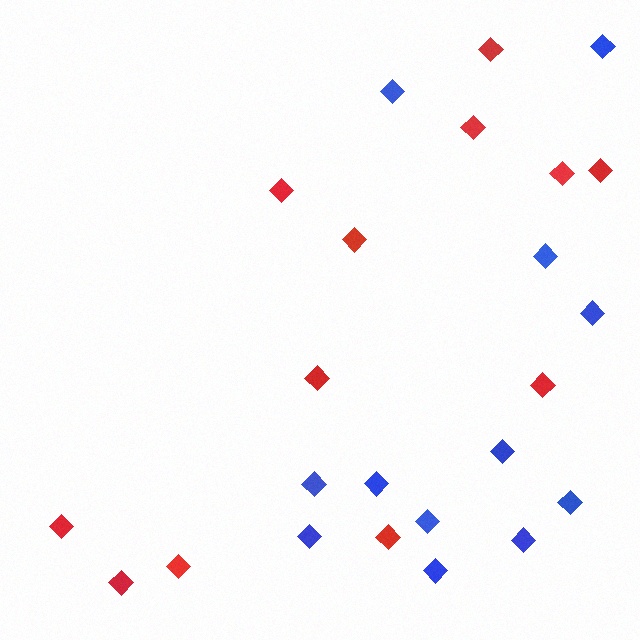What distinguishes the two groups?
There are 2 groups: one group of red diamonds (12) and one group of blue diamonds (12).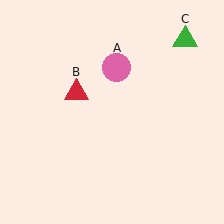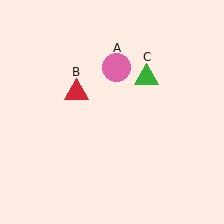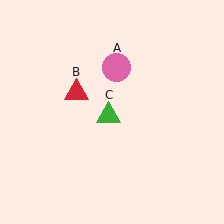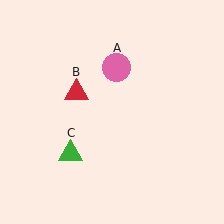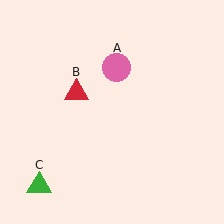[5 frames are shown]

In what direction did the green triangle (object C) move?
The green triangle (object C) moved down and to the left.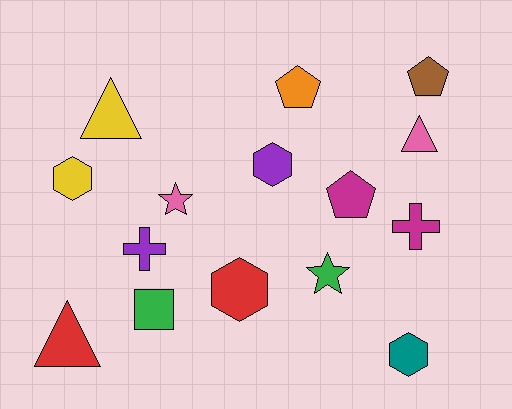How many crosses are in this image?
There are 2 crosses.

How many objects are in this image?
There are 15 objects.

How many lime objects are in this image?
There are no lime objects.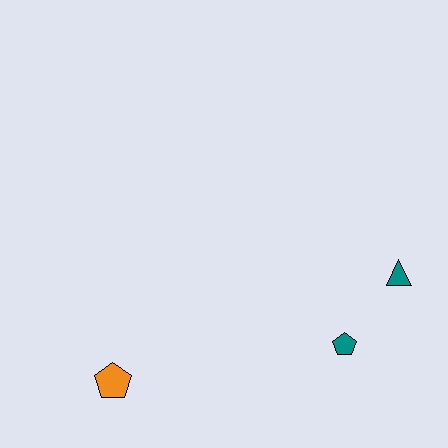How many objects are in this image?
There are 3 objects.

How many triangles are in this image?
There is 1 triangle.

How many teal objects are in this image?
There are 2 teal objects.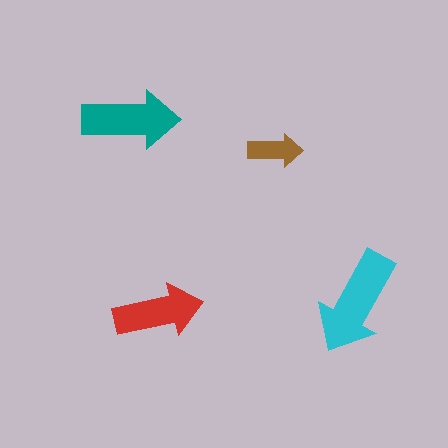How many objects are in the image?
There are 4 objects in the image.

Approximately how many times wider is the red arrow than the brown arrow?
About 1.5 times wider.